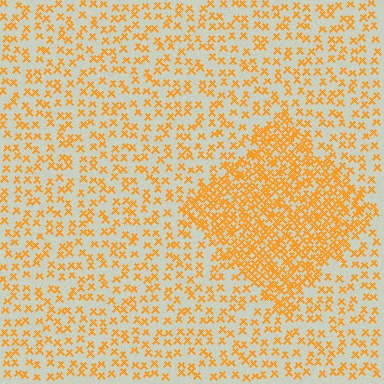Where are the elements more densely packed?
The elements are more densely packed inside the diamond boundary.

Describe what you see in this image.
The image contains small orange elements arranged at two different densities. A diamond-shaped region is visible where the elements are more densely packed than the surrounding area.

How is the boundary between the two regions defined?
The boundary is defined by a change in element density (approximately 2.4x ratio). All elements are the same color, size, and shape.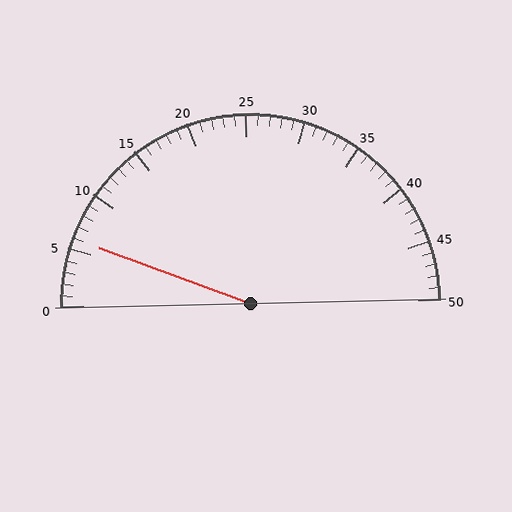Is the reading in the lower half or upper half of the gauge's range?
The reading is in the lower half of the range (0 to 50).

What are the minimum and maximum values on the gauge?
The gauge ranges from 0 to 50.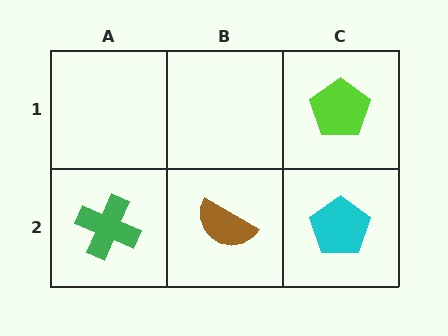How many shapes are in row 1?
1 shape.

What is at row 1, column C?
A lime pentagon.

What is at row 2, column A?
A green cross.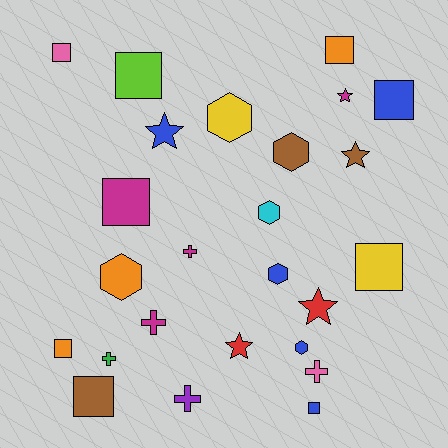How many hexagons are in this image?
There are 6 hexagons.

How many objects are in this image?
There are 25 objects.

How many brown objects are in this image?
There are 3 brown objects.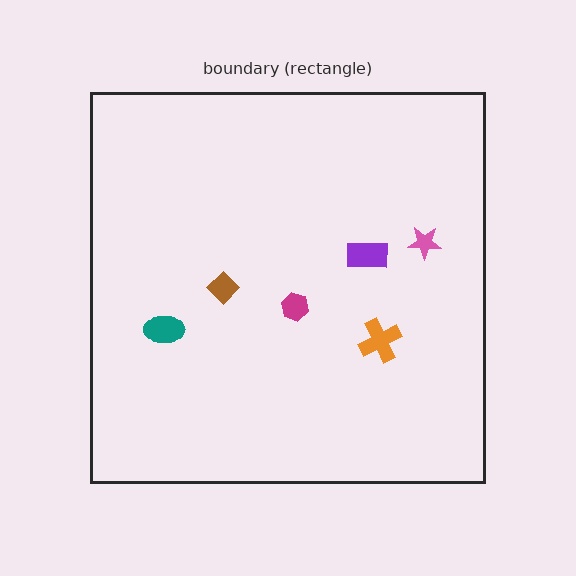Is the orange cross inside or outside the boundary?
Inside.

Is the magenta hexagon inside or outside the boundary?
Inside.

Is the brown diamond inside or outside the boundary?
Inside.